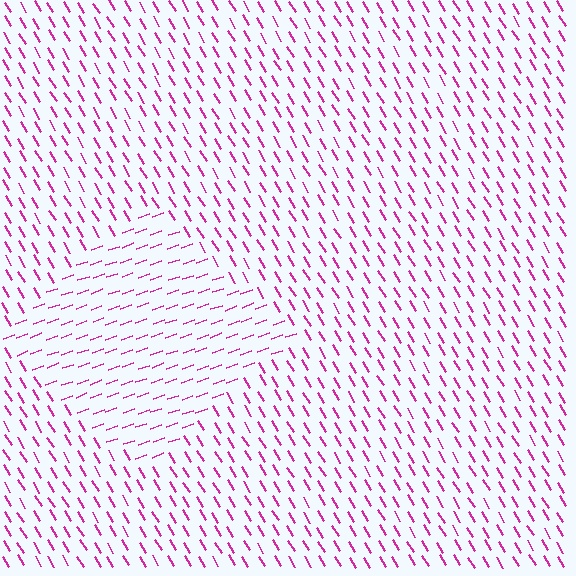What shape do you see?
I see a diamond.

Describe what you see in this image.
The image is filled with small magenta line segments. A diamond region in the image has lines oriented differently from the surrounding lines, creating a visible texture boundary.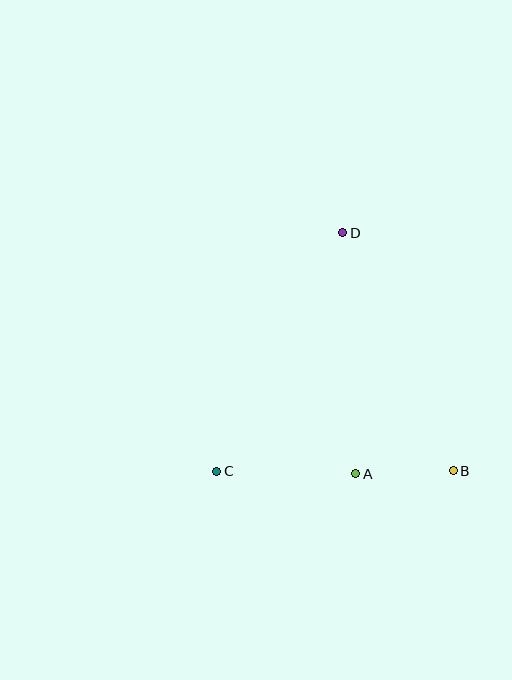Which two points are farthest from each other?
Points C and D are farthest from each other.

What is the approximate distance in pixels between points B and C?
The distance between B and C is approximately 236 pixels.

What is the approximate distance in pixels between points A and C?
The distance between A and C is approximately 139 pixels.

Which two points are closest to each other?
Points A and B are closest to each other.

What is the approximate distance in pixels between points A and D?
The distance between A and D is approximately 241 pixels.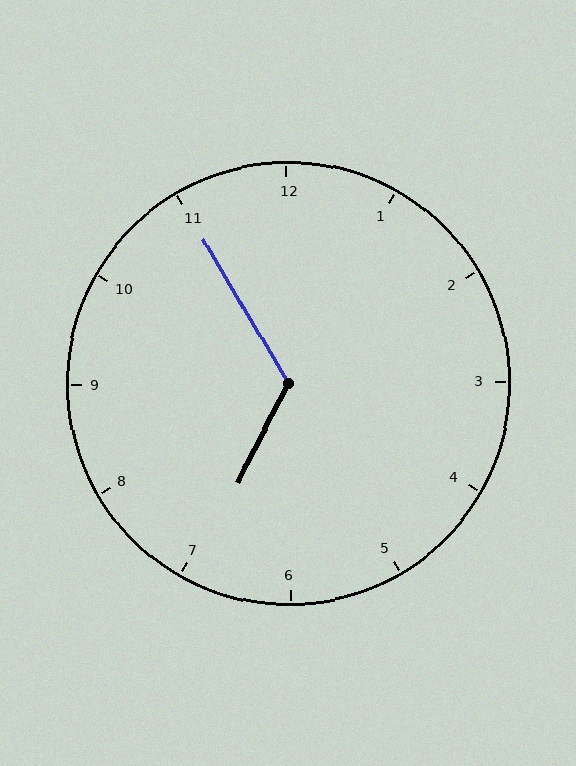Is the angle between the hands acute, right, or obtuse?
It is obtuse.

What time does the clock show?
6:55.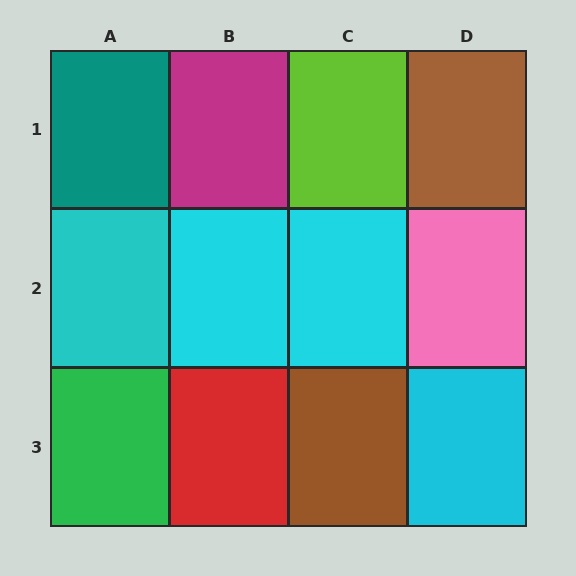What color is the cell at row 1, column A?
Teal.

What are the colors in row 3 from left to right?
Green, red, brown, cyan.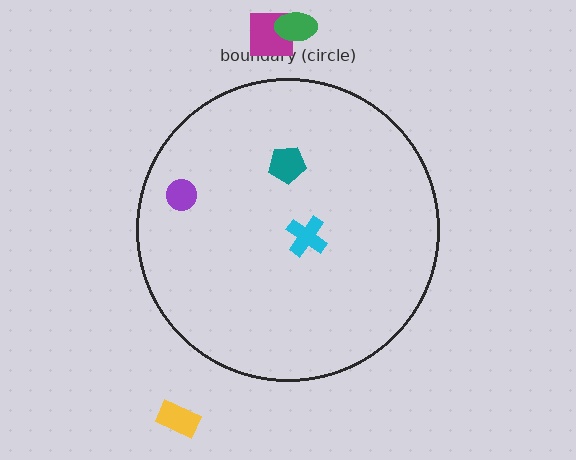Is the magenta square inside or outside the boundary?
Outside.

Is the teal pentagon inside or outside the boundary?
Inside.